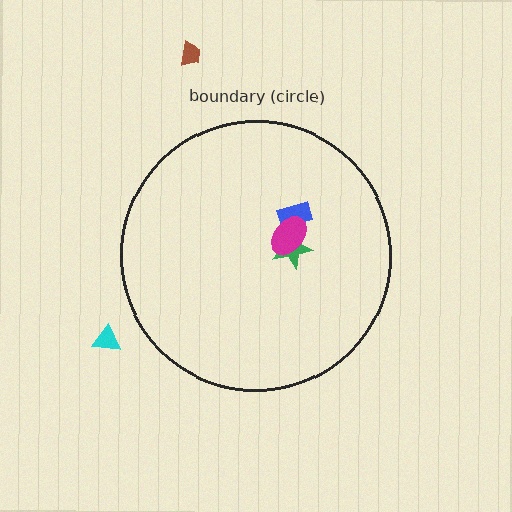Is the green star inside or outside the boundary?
Inside.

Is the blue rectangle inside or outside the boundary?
Inside.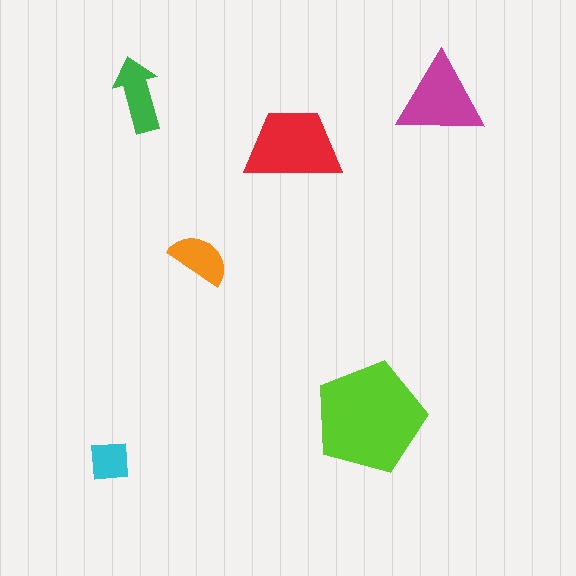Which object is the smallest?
The cyan square.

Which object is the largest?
The lime pentagon.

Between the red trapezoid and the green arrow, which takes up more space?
The red trapezoid.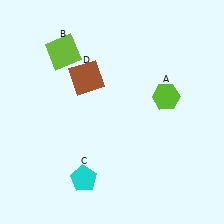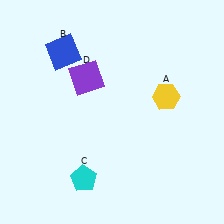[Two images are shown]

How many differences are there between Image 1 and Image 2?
There are 3 differences between the two images.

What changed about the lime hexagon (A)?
In Image 1, A is lime. In Image 2, it changed to yellow.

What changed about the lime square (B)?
In Image 1, B is lime. In Image 2, it changed to blue.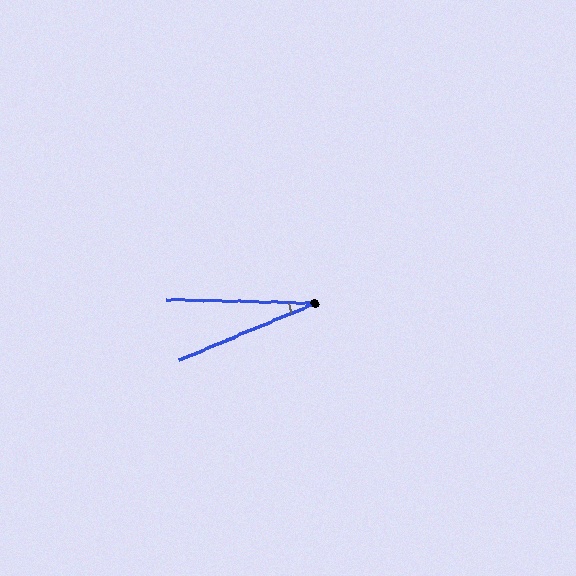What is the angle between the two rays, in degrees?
Approximately 24 degrees.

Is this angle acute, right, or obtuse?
It is acute.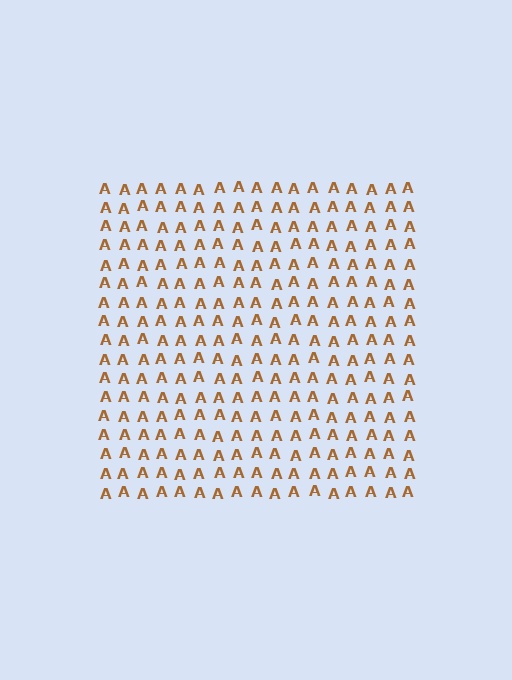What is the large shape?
The large shape is a square.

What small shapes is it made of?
It is made of small letter A's.